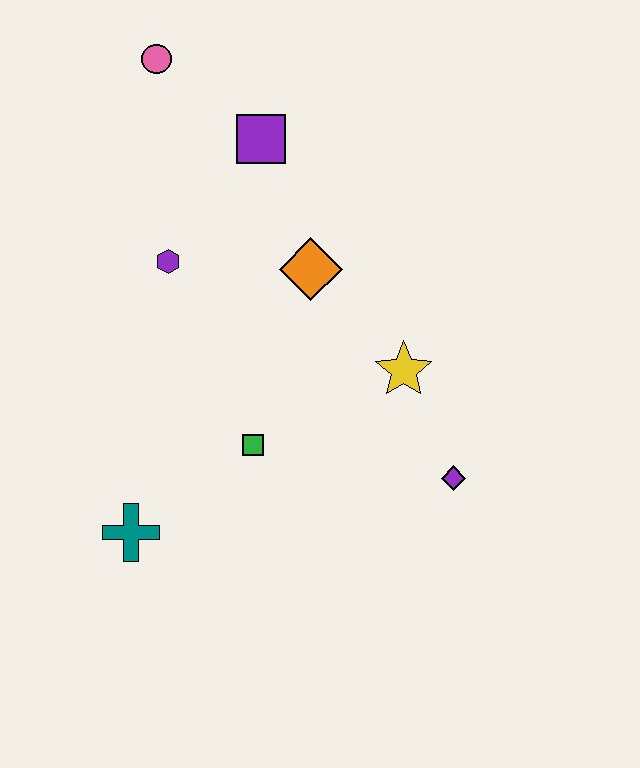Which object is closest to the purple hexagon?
The orange diamond is closest to the purple hexagon.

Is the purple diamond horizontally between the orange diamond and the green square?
No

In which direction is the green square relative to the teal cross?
The green square is to the right of the teal cross.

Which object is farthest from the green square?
The pink circle is farthest from the green square.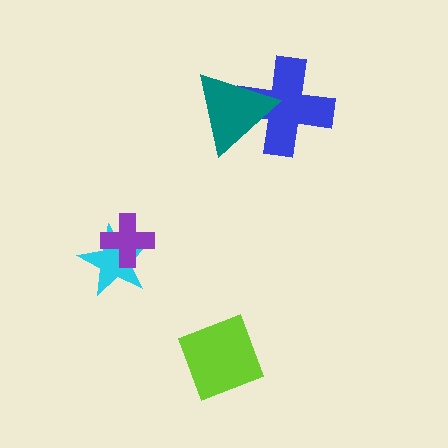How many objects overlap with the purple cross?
1 object overlaps with the purple cross.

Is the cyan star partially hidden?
Yes, it is partially covered by another shape.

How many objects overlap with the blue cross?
1 object overlaps with the blue cross.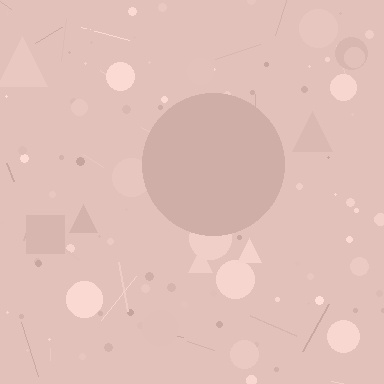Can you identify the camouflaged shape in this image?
The camouflaged shape is a circle.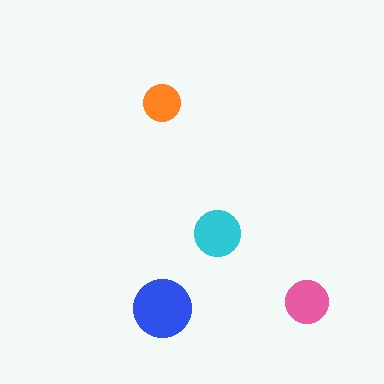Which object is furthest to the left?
The orange circle is leftmost.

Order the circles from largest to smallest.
the blue one, the cyan one, the pink one, the orange one.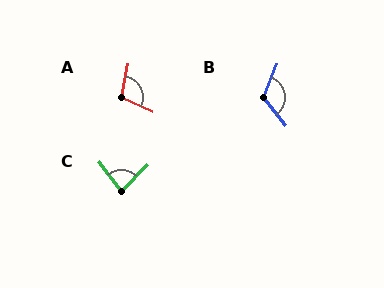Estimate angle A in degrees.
Approximately 103 degrees.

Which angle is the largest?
B, at approximately 119 degrees.